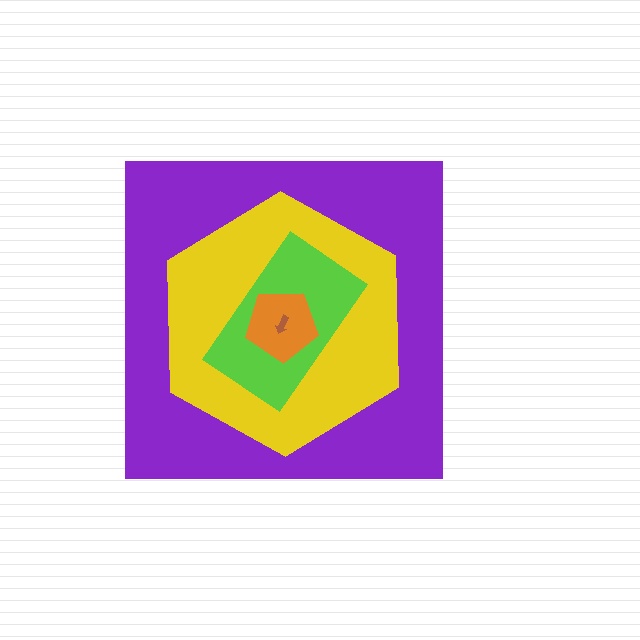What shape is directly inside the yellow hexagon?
The lime rectangle.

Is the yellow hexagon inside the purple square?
Yes.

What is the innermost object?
The brown arrow.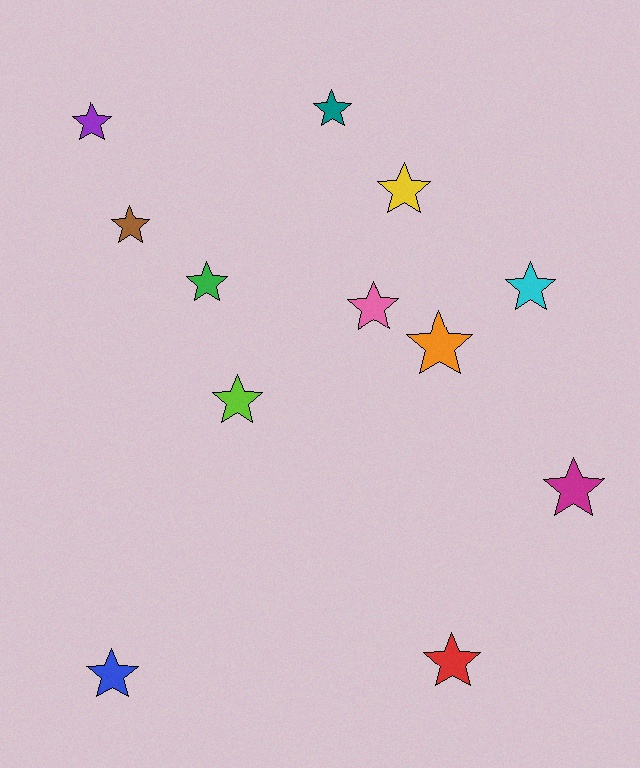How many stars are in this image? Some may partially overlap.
There are 12 stars.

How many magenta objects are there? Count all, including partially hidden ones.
There is 1 magenta object.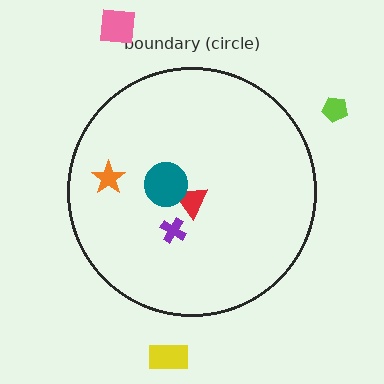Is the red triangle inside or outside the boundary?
Inside.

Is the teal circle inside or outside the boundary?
Inside.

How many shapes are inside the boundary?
4 inside, 3 outside.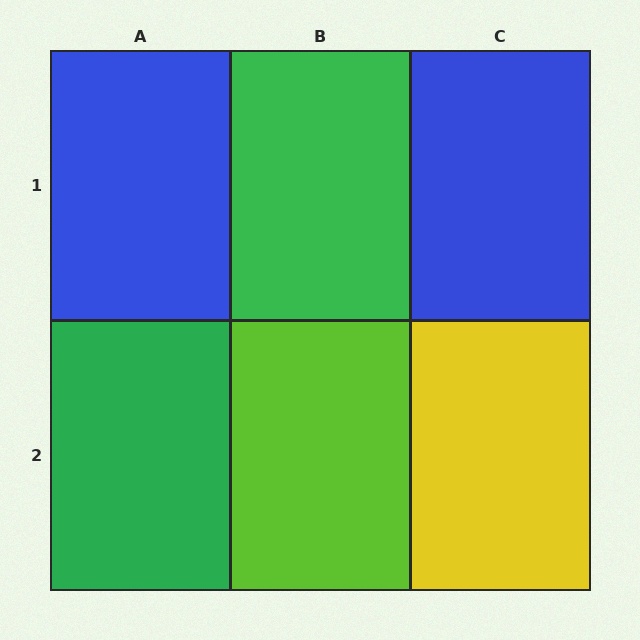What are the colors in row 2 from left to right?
Green, lime, yellow.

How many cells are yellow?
1 cell is yellow.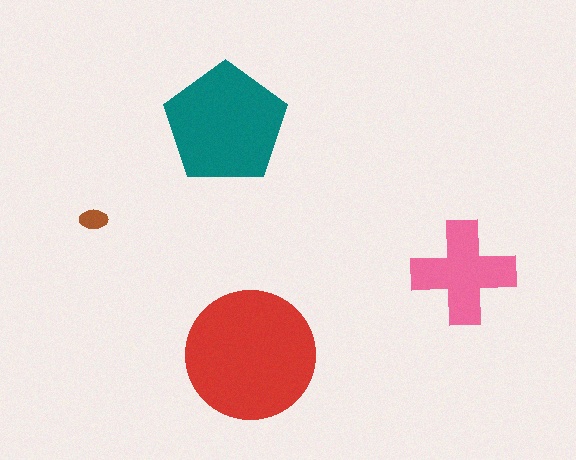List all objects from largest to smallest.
The red circle, the teal pentagon, the pink cross, the brown ellipse.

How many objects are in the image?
There are 4 objects in the image.